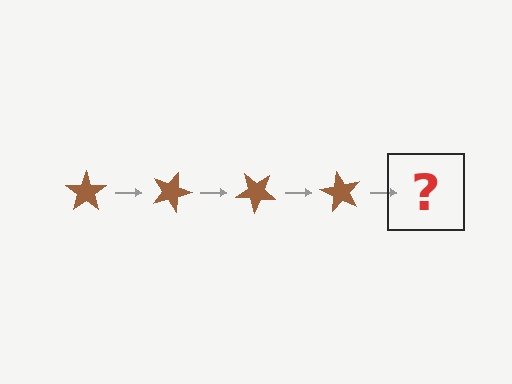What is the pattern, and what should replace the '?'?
The pattern is that the star rotates 20 degrees each step. The '?' should be a brown star rotated 80 degrees.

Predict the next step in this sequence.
The next step is a brown star rotated 80 degrees.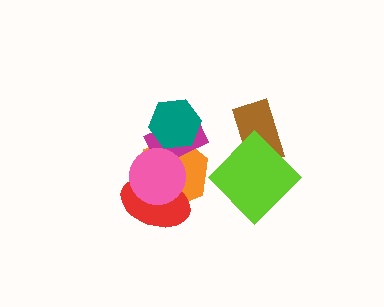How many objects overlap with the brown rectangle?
1 object overlaps with the brown rectangle.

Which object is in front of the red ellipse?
The pink circle is in front of the red ellipse.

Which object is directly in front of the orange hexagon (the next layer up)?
The red ellipse is directly in front of the orange hexagon.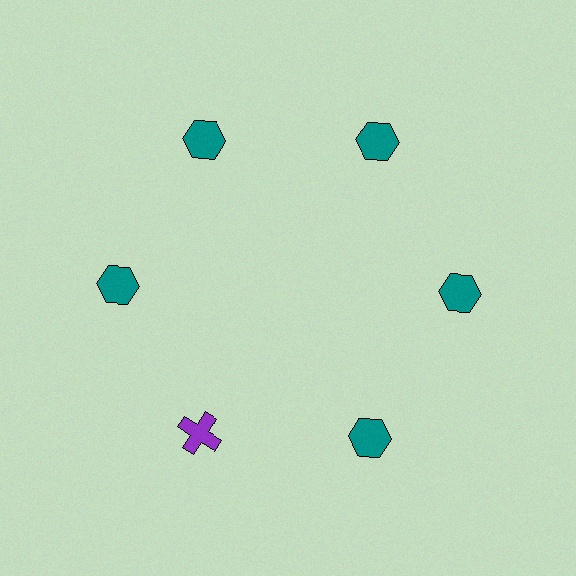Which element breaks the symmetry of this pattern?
The purple cross at roughly the 7 o'clock position breaks the symmetry. All other shapes are teal hexagons.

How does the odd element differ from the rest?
It differs in both color (purple instead of teal) and shape (cross instead of hexagon).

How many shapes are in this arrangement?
There are 6 shapes arranged in a ring pattern.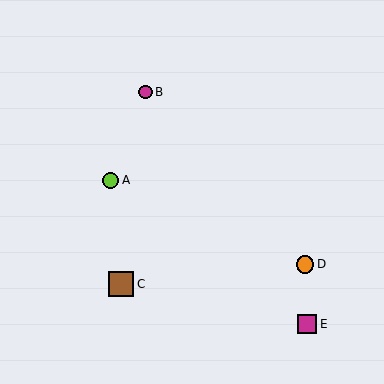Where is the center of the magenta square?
The center of the magenta square is at (307, 324).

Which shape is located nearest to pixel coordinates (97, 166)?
The lime circle (labeled A) at (111, 180) is nearest to that location.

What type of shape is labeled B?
Shape B is a magenta circle.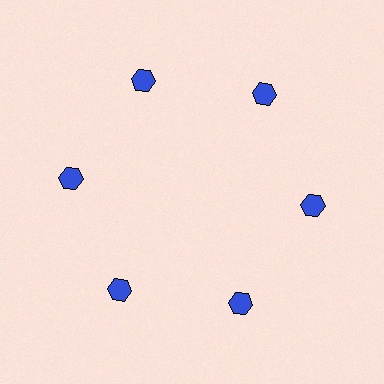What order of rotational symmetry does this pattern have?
This pattern has 6-fold rotational symmetry.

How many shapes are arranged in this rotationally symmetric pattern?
There are 6 shapes, arranged in 6 groups of 1.